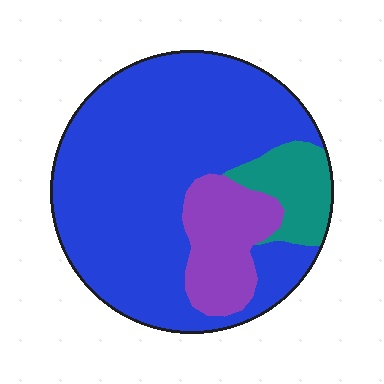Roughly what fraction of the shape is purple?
Purple covers about 15% of the shape.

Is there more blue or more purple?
Blue.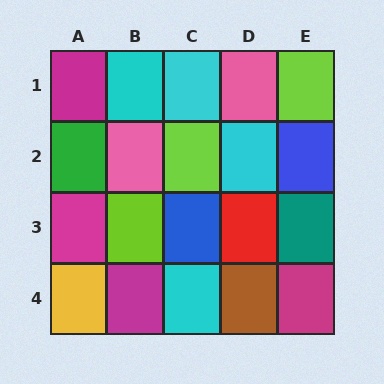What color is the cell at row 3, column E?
Teal.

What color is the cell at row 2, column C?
Lime.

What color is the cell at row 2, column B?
Pink.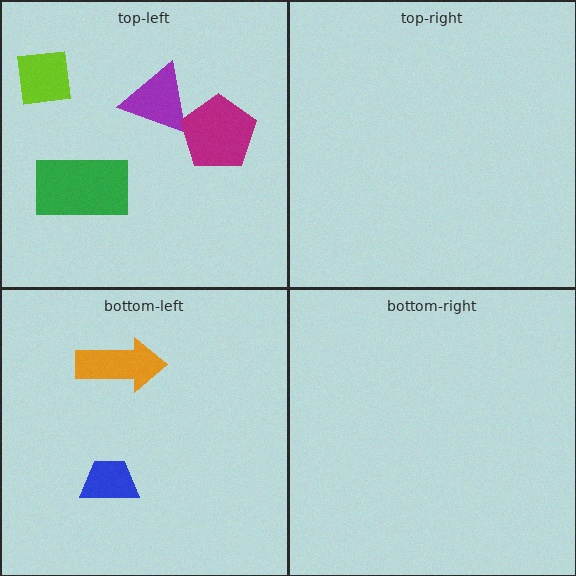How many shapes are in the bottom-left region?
2.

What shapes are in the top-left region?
The green rectangle, the lime square, the purple triangle, the magenta pentagon.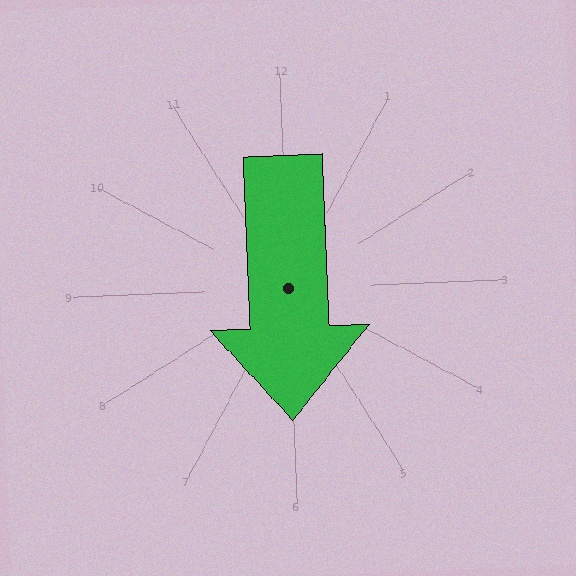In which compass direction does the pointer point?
South.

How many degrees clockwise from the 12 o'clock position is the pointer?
Approximately 180 degrees.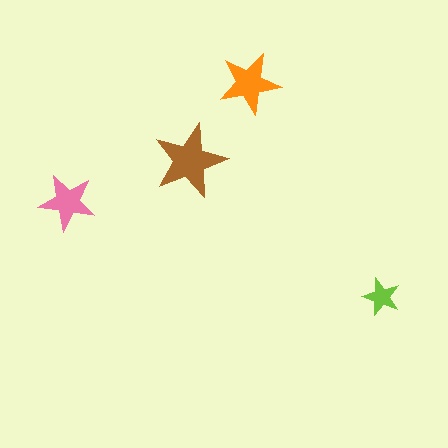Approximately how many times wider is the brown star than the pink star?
About 1.5 times wider.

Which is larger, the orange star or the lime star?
The orange one.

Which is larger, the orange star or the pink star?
The orange one.